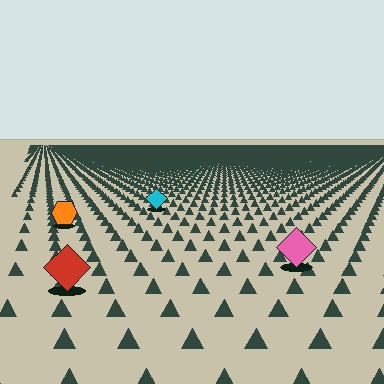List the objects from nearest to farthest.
From nearest to farthest: the red diamond, the pink diamond, the orange hexagon, the cyan diamond.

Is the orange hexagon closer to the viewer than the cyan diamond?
Yes. The orange hexagon is closer — you can tell from the texture gradient: the ground texture is coarser near it.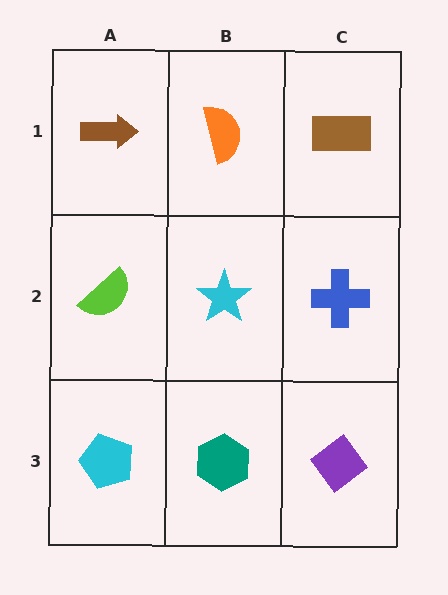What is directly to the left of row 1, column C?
An orange semicircle.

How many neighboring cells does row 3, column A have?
2.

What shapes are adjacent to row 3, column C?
A blue cross (row 2, column C), a teal hexagon (row 3, column B).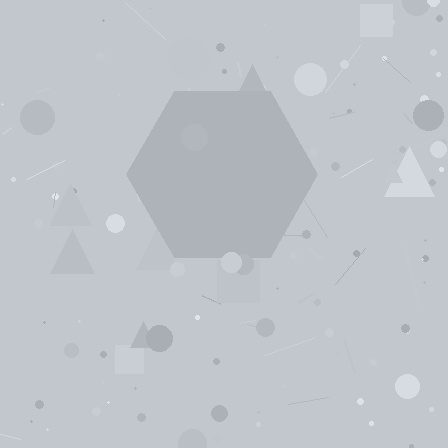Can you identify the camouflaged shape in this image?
The camouflaged shape is a hexagon.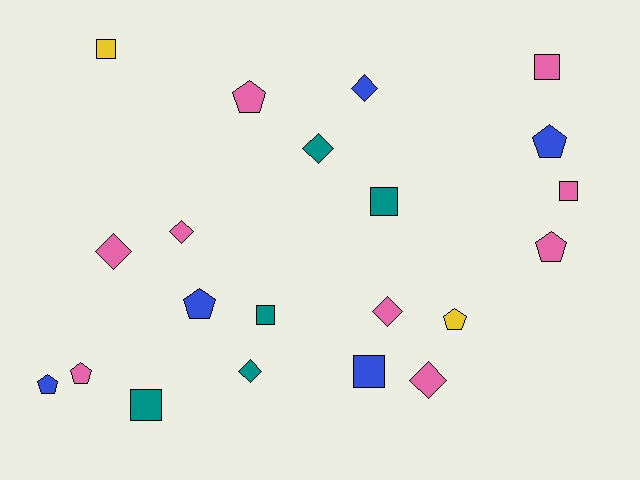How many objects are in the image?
There are 21 objects.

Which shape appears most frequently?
Square, with 7 objects.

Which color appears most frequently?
Pink, with 9 objects.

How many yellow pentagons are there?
There is 1 yellow pentagon.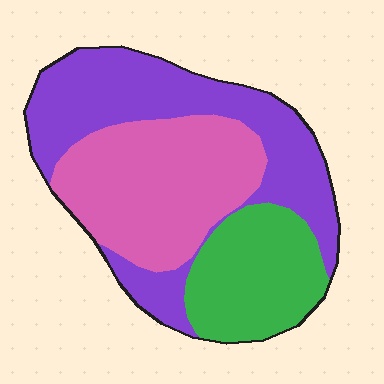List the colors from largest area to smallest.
From largest to smallest: purple, pink, green.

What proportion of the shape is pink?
Pink covers about 35% of the shape.